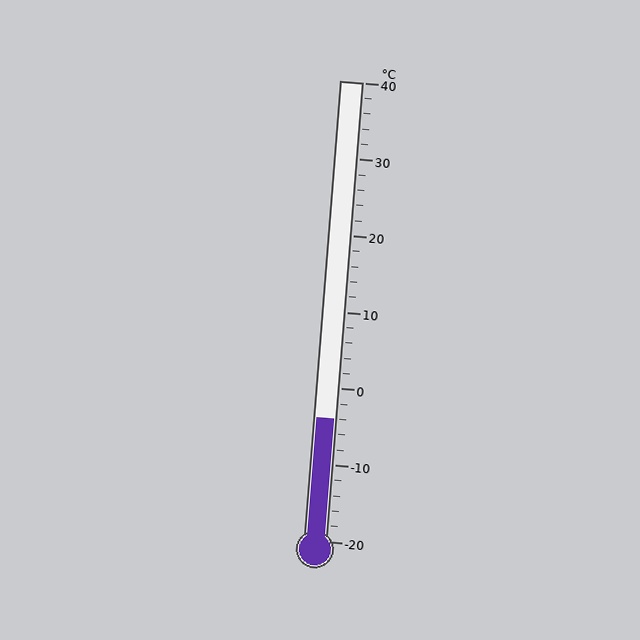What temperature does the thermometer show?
The thermometer shows approximately -4°C.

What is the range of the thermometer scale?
The thermometer scale ranges from -20°C to 40°C.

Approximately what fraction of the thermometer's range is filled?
The thermometer is filled to approximately 25% of its range.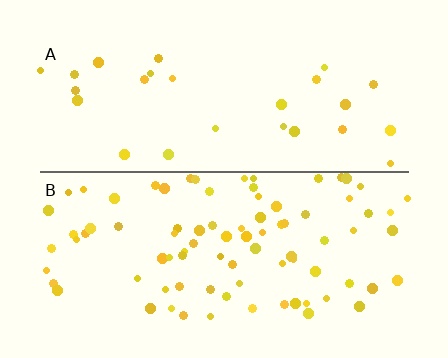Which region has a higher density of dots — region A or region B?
B (the bottom).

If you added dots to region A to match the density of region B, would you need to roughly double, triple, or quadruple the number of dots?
Approximately triple.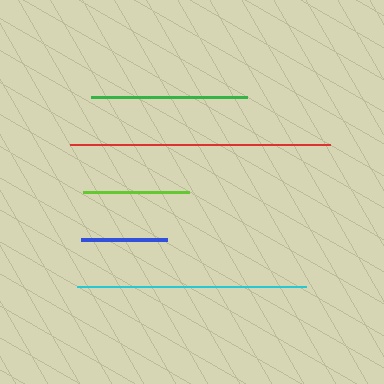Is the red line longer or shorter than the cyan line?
The red line is longer than the cyan line.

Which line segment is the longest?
The red line is the longest at approximately 260 pixels.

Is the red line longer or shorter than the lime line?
The red line is longer than the lime line.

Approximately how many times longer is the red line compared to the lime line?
The red line is approximately 2.5 times the length of the lime line.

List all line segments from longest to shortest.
From longest to shortest: red, cyan, green, lime, blue.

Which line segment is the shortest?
The blue line is the shortest at approximately 86 pixels.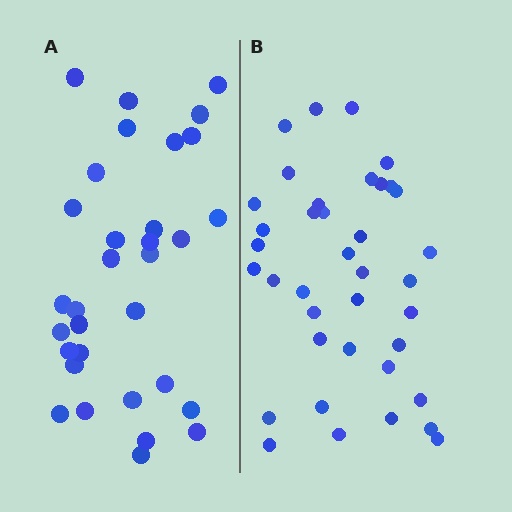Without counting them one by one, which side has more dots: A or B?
Region B (the right region) has more dots.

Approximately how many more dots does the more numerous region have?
Region B has about 6 more dots than region A.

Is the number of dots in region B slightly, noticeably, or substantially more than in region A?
Region B has only slightly more — the two regions are fairly close. The ratio is roughly 1.2 to 1.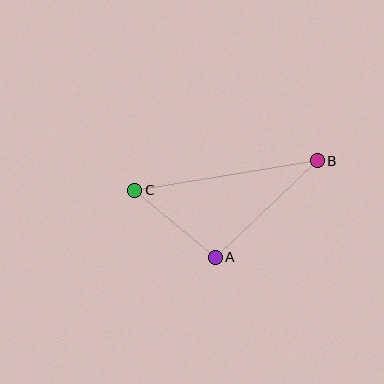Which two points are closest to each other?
Points A and C are closest to each other.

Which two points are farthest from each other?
Points B and C are farthest from each other.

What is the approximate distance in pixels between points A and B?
The distance between A and B is approximately 141 pixels.